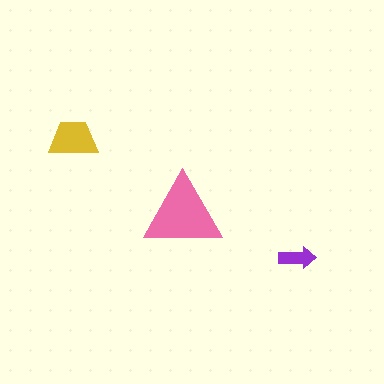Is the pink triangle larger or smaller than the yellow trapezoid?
Larger.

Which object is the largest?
The pink triangle.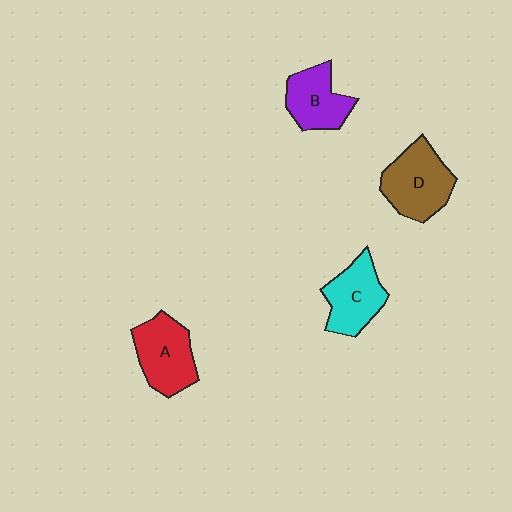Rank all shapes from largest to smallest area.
From largest to smallest: D (brown), A (red), C (cyan), B (purple).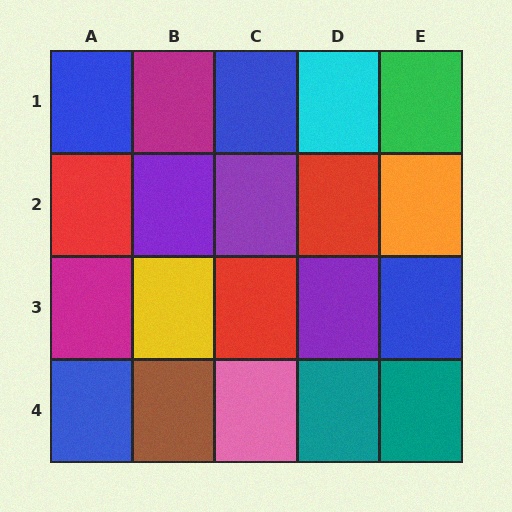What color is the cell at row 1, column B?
Magenta.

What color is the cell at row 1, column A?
Blue.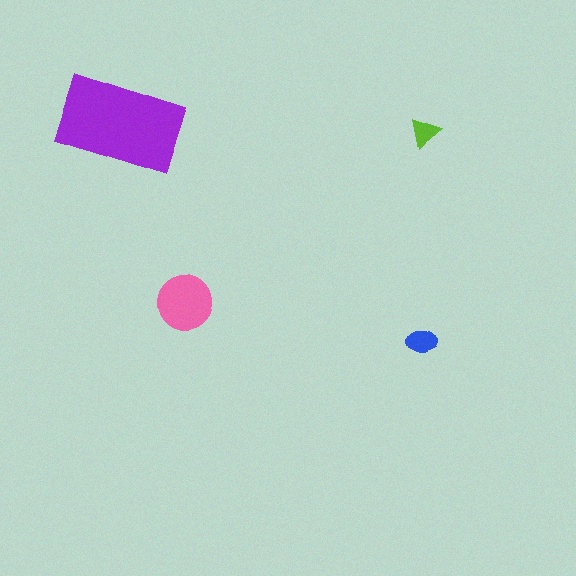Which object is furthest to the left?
The purple rectangle is leftmost.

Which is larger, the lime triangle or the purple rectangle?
The purple rectangle.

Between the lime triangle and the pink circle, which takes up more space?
The pink circle.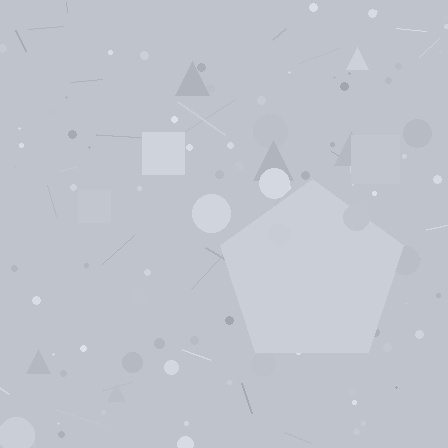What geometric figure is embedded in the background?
A pentagon is embedded in the background.